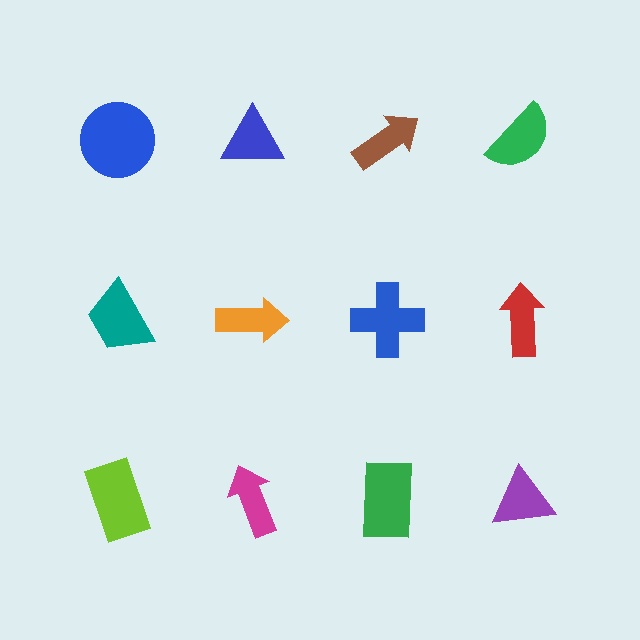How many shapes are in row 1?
4 shapes.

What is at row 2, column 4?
A red arrow.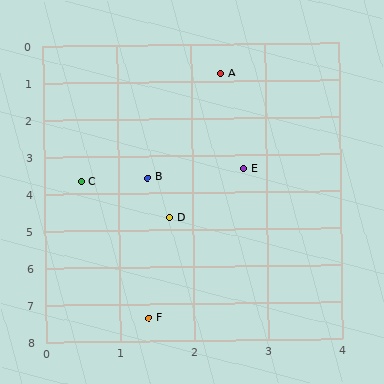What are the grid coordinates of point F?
Point F is at approximately (1.4, 7.4).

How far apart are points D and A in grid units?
Points D and A are about 4.0 grid units apart.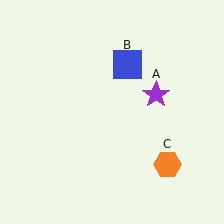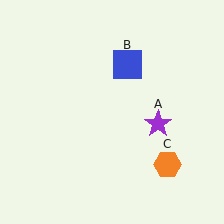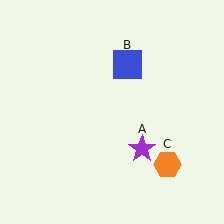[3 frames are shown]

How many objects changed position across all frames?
1 object changed position: purple star (object A).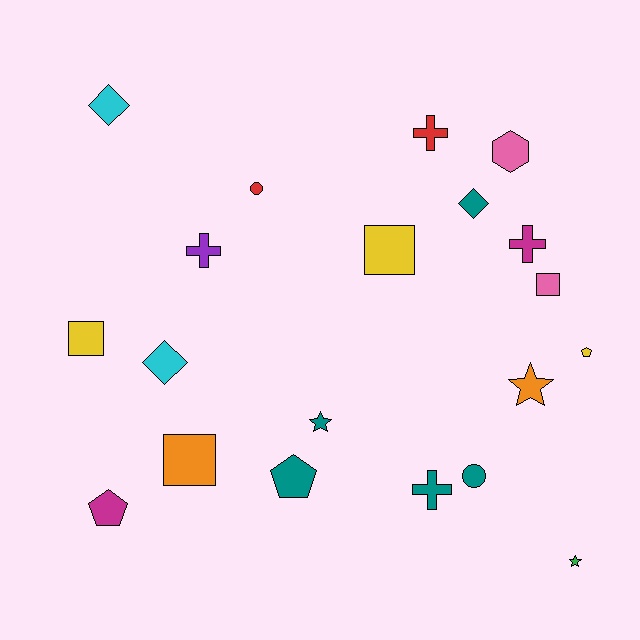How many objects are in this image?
There are 20 objects.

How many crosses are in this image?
There are 4 crosses.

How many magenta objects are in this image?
There are 2 magenta objects.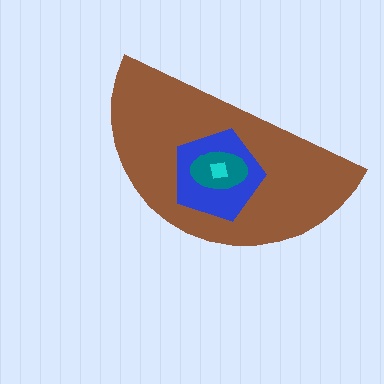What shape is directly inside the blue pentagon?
The teal ellipse.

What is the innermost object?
The cyan square.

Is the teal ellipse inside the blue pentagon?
Yes.